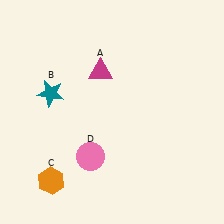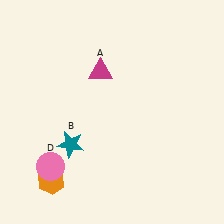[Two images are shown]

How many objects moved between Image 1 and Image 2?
2 objects moved between the two images.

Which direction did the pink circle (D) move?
The pink circle (D) moved left.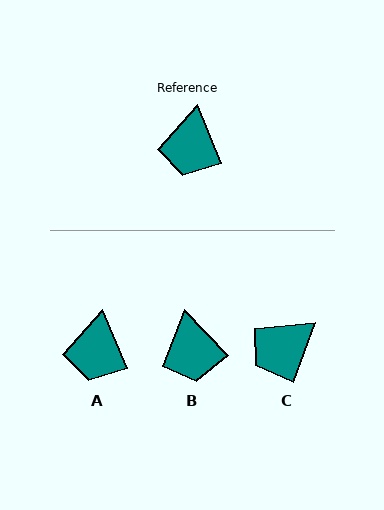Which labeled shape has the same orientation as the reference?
A.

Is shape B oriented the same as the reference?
No, it is off by about 21 degrees.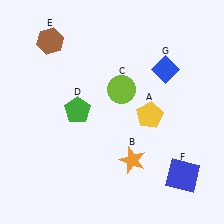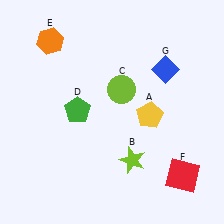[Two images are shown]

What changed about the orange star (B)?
In Image 1, B is orange. In Image 2, it changed to lime.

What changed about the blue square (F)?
In Image 1, F is blue. In Image 2, it changed to red.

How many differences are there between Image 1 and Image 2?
There are 3 differences between the two images.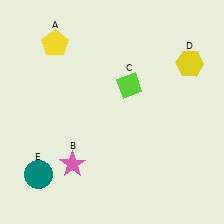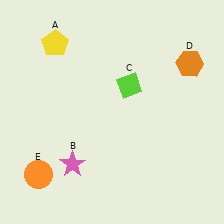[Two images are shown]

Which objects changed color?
D changed from yellow to orange. E changed from teal to orange.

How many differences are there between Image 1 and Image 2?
There are 2 differences between the two images.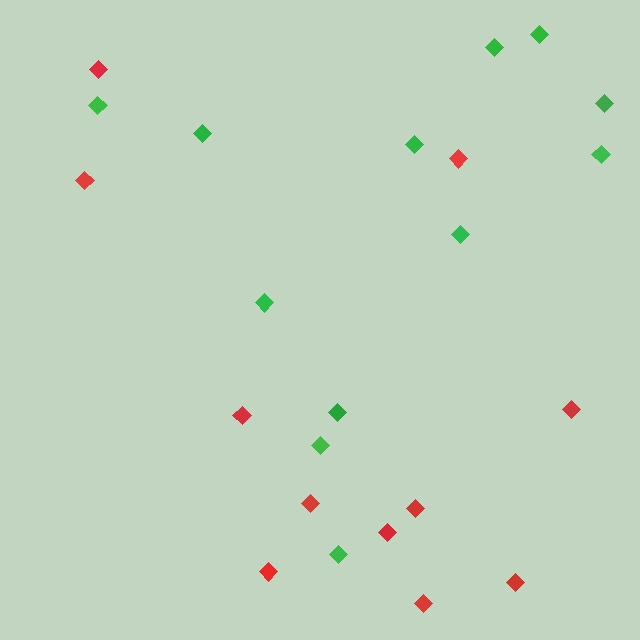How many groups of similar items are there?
There are 2 groups: one group of red diamonds (11) and one group of green diamonds (12).